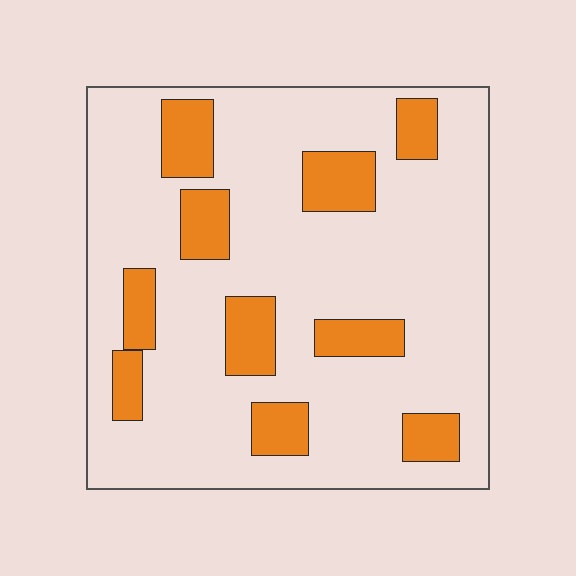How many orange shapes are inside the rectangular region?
10.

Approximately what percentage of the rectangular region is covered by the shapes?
Approximately 20%.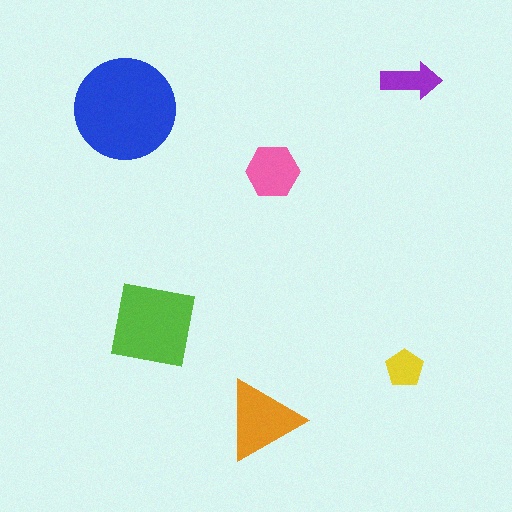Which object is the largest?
The blue circle.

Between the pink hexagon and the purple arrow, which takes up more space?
The pink hexagon.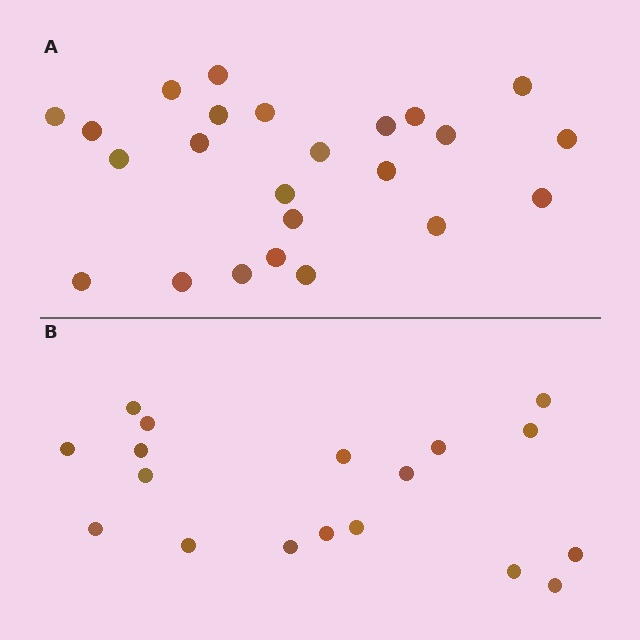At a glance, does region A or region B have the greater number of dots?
Region A (the top region) has more dots.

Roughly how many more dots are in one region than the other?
Region A has about 6 more dots than region B.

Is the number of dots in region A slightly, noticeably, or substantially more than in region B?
Region A has noticeably more, but not dramatically so. The ratio is roughly 1.3 to 1.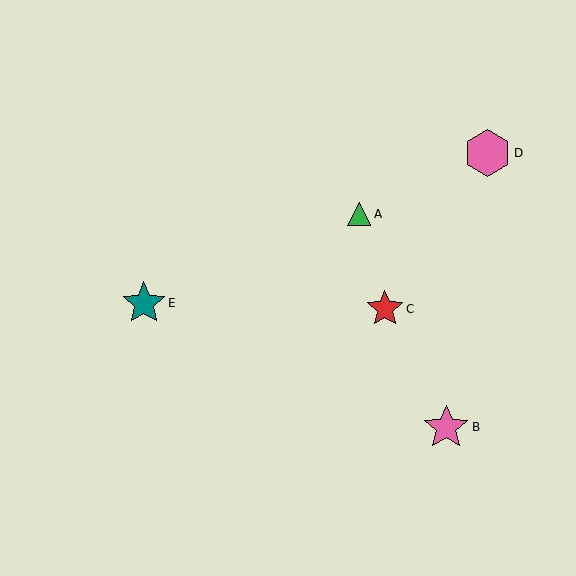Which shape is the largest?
The pink hexagon (labeled D) is the largest.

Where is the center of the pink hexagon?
The center of the pink hexagon is at (487, 153).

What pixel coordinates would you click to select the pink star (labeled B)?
Click at (446, 427) to select the pink star B.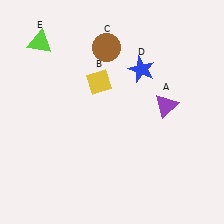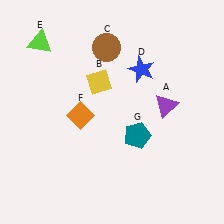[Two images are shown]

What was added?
An orange diamond (F), a teal pentagon (G) were added in Image 2.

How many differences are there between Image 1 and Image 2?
There are 2 differences between the two images.